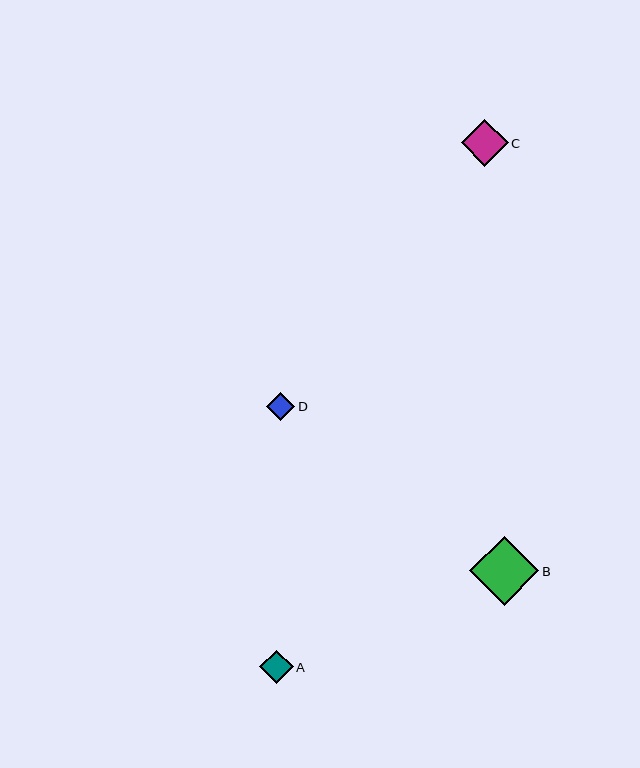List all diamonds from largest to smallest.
From largest to smallest: B, C, A, D.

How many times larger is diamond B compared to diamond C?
Diamond B is approximately 1.5 times the size of diamond C.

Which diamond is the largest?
Diamond B is the largest with a size of approximately 69 pixels.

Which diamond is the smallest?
Diamond D is the smallest with a size of approximately 28 pixels.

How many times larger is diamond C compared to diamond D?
Diamond C is approximately 1.6 times the size of diamond D.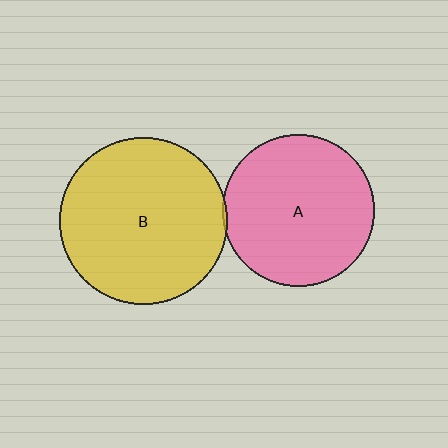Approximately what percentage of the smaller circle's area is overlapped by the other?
Approximately 5%.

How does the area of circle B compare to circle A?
Approximately 1.2 times.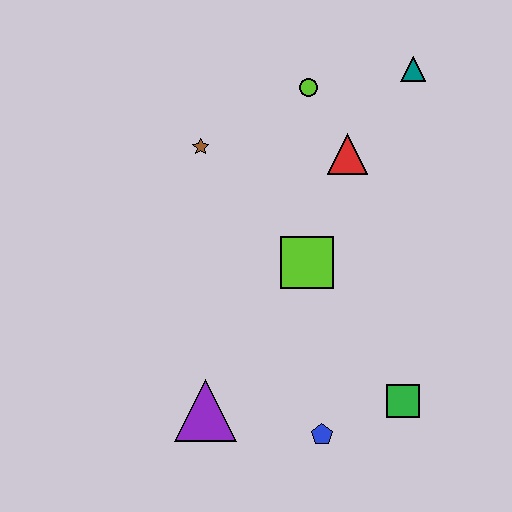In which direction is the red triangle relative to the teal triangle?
The red triangle is below the teal triangle.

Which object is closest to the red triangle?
The lime circle is closest to the red triangle.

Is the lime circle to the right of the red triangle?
No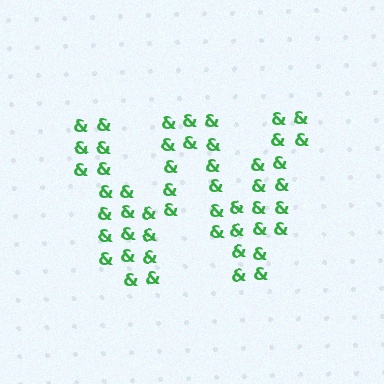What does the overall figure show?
The overall figure shows the letter W.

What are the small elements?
The small elements are ampersands.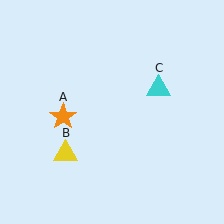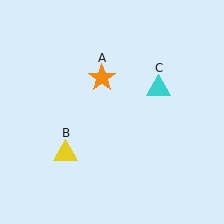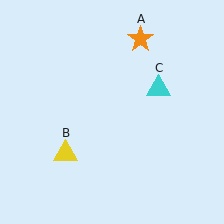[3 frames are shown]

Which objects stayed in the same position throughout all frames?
Yellow triangle (object B) and cyan triangle (object C) remained stationary.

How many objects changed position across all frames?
1 object changed position: orange star (object A).